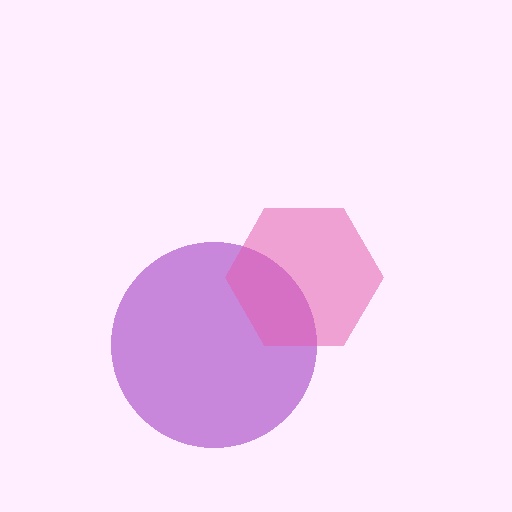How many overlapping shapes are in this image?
There are 2 overlapping shapes in the image.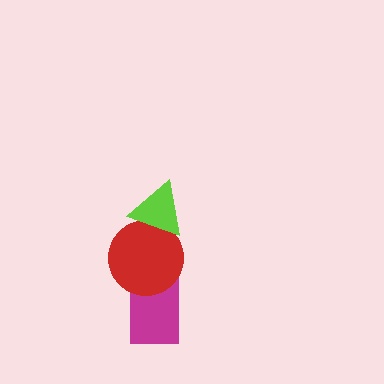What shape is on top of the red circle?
The lime triangle is on top of the red circle.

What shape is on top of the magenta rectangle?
The red circle is on top of the magenta rectangle.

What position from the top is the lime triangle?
The lime triangle is 1st from the top.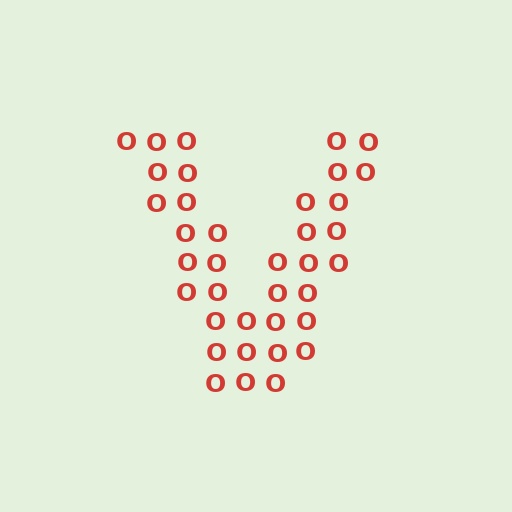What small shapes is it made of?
It is made of small letter O's.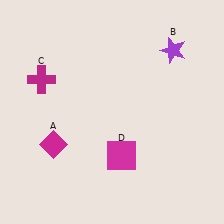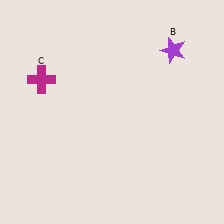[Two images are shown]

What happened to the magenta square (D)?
The magenta square (D) was removed in Image 2. It was in the bottom-right area of Image 1.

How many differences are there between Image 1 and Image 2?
There are 2 differences between the two images.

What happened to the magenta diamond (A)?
The magenta diamond (A) was removed in Image 2. It was in the bottom-left area of Image 1.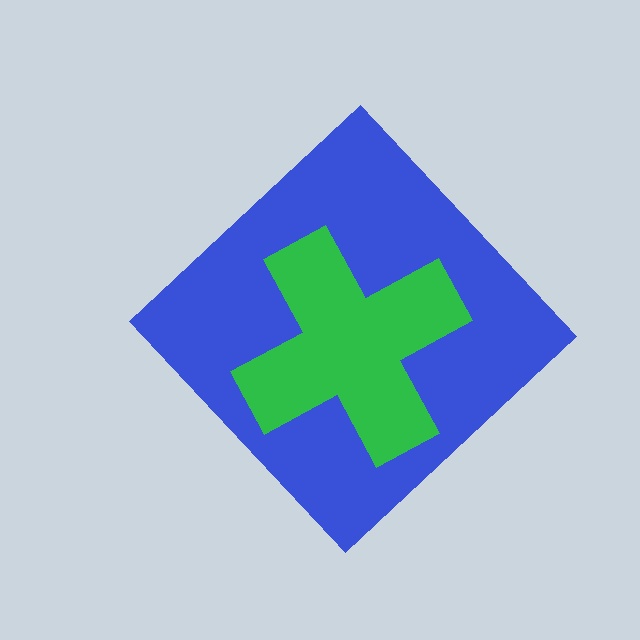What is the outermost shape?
The blue diamond.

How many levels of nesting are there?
2.